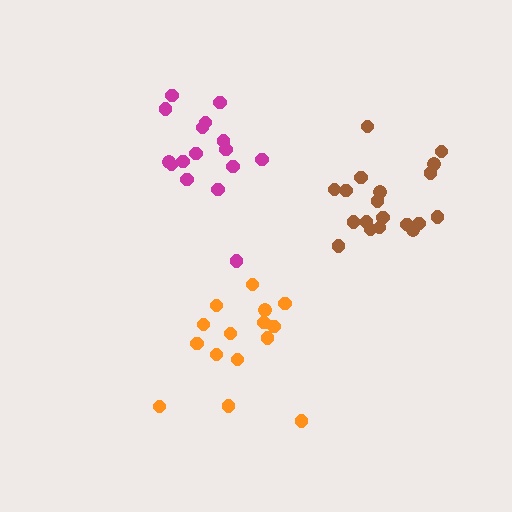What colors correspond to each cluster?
The clusters are colored: magenta, orange, brown.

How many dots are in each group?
Group 1: 16 dots, Group 2: 15 dots, Group 3: 19 dots (50 total).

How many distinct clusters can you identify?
There are 3 distinct clusters.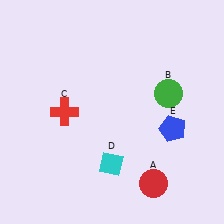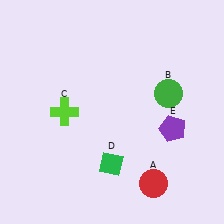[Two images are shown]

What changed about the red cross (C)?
In Image 1, C is red. In Image 2, it changed to lime.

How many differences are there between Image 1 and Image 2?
There are 3 differences between the two images.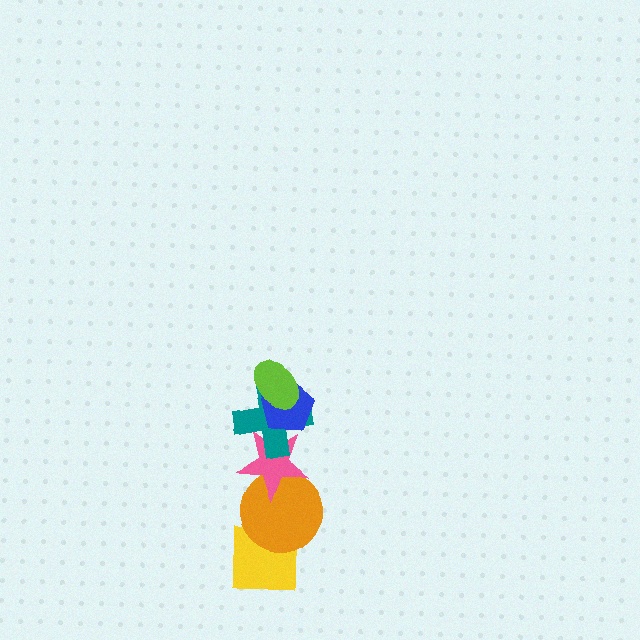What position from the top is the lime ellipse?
The lime ellipse is 1st from the top.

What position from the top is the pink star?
The pink star is 4th from the top.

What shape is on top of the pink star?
The teal cross is on top of the pink star.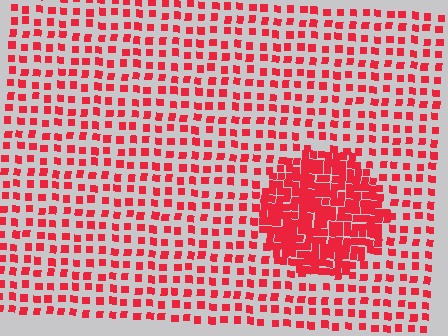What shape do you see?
I see a circle.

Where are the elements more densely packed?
The elements are more densely packed inside the circle boundary.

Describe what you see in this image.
The image contains small red elements arranged at two different densities. A circle-shaped region is visible where the elements are more densely packed than the surrounding area.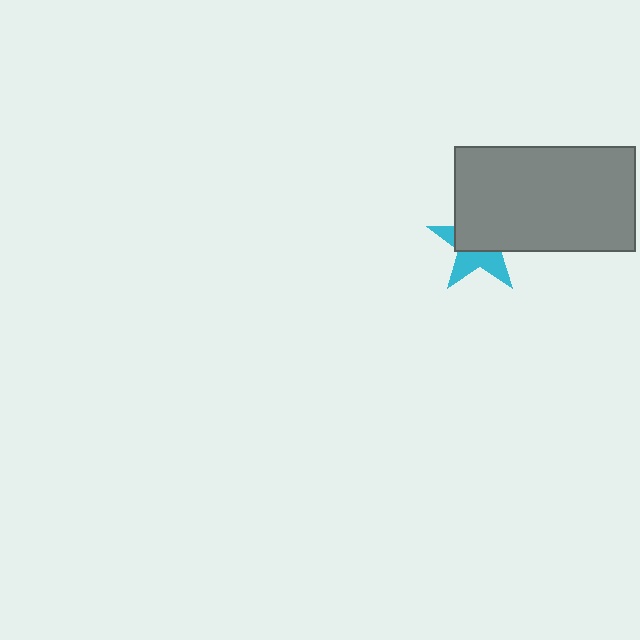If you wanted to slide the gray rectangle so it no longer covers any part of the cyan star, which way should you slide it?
Slide it toward the upper-right — that is the most direct way to separate the two shapes.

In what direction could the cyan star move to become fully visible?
The cyan star could move toward the lower-left. That would shift it out from behind the gray rectangle entirely.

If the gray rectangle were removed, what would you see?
You would see the complete cyan star.